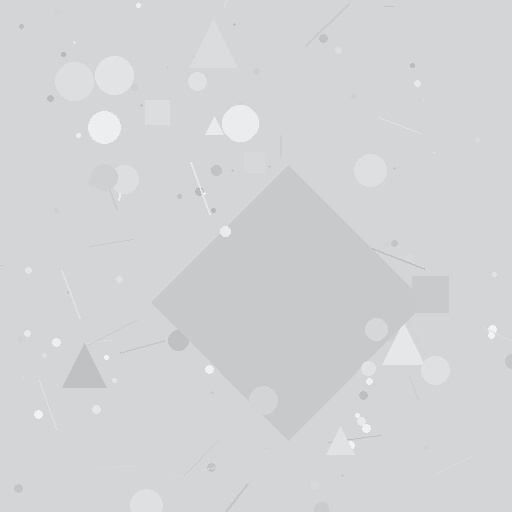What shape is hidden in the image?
A diamond is hidden in the image.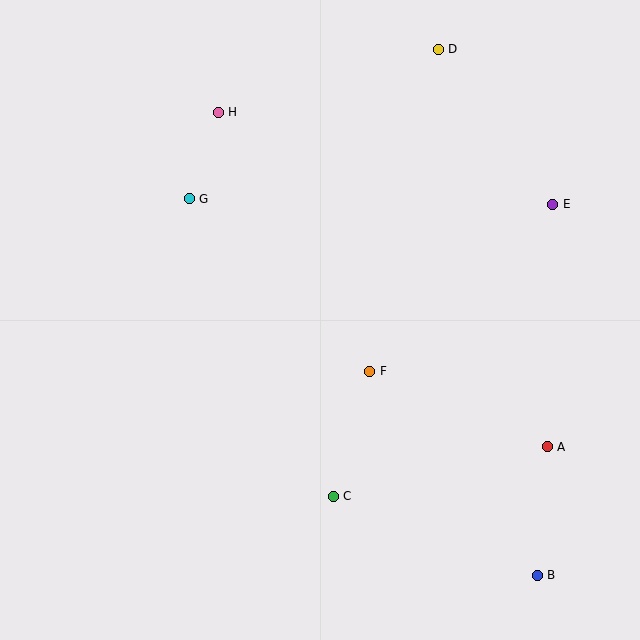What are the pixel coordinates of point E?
Point E is at (553, 204).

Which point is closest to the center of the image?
Point F at (370, 371) is closest to the center.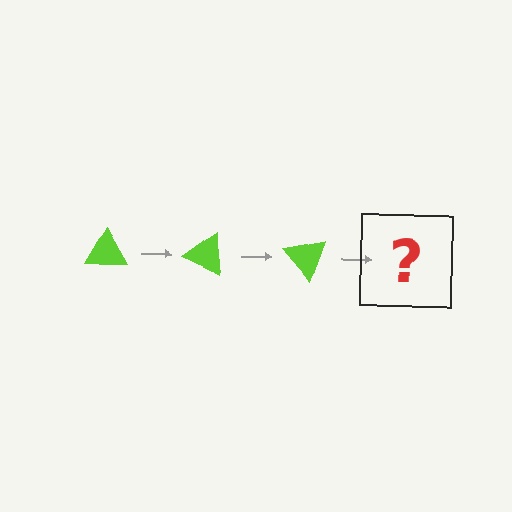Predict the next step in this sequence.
The next step is a lime triangle rotated 75 degrees.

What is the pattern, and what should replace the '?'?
The pattern is that the triangle rotates 25 degrees each step. The '?' should be a lime triangle rotated 75 degrees.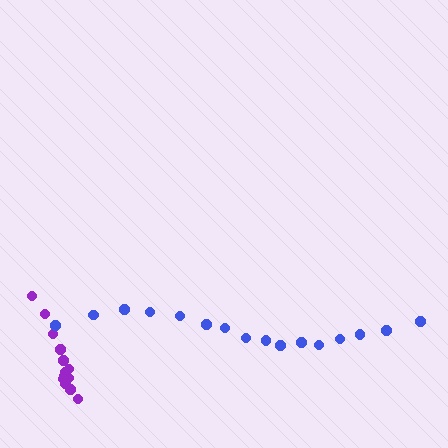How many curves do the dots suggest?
There are 2 distinct paths.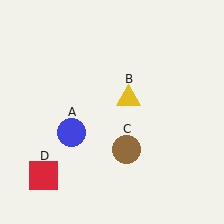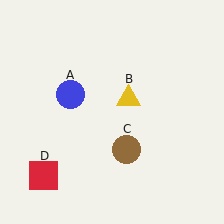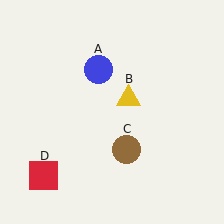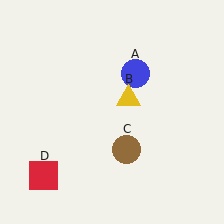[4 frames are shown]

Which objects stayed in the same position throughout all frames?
Yellow triangle (object B) and brown circle (object C) and red square (object D) remained stationary.